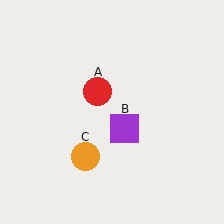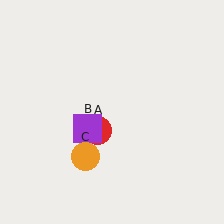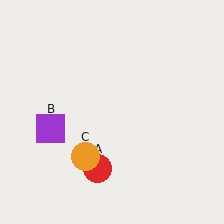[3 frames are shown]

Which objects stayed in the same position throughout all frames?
Orange circle (object C) remained stationary.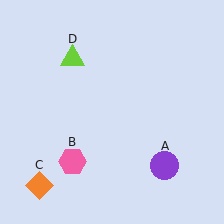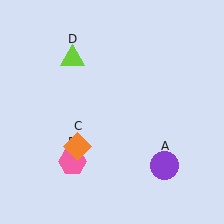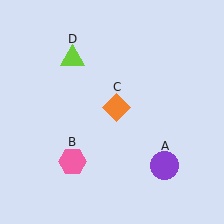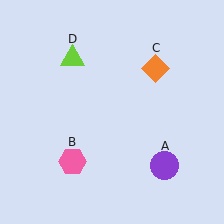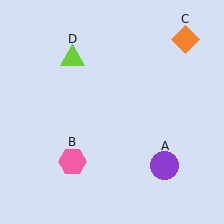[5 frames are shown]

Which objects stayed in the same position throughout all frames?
Purple circle (object A) and pink hexagon (object B) and lime triangle (object D) remained stationary.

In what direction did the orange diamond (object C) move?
The orange diamond (object C) moved up and to the right.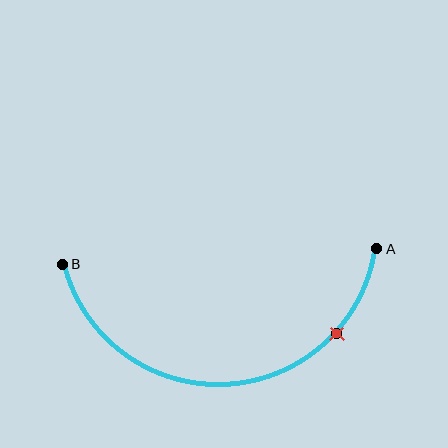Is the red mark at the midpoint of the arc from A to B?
No. The red mark lies on the arc but is closer to endpoint A. The arc midpoint would be at the point on the curve equidistant along the arc from both A and B.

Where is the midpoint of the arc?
The arc midpoint is the point on the curve farthest from the straight line joining A and B. It sits below that line.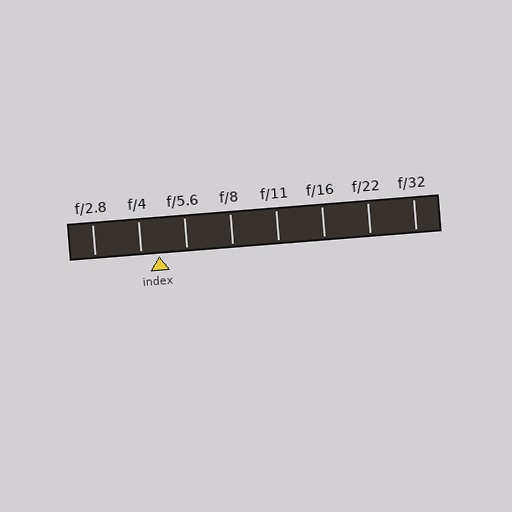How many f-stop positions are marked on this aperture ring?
There are 8 f-stop positions marked.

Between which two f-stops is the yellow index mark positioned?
The index mark is between f/4 and f/5.6.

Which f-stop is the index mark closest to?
The index mark is closest to f/4.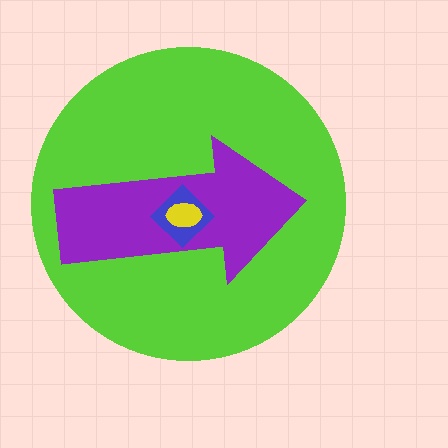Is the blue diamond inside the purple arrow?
Yes.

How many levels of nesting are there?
4.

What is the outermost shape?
The lime circle.